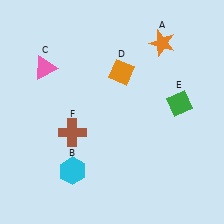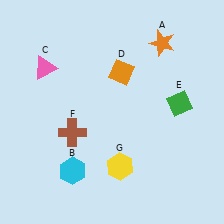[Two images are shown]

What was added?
A yellow hexagon (G) was added in Image 2.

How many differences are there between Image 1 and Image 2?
There is 1 difference between the two images.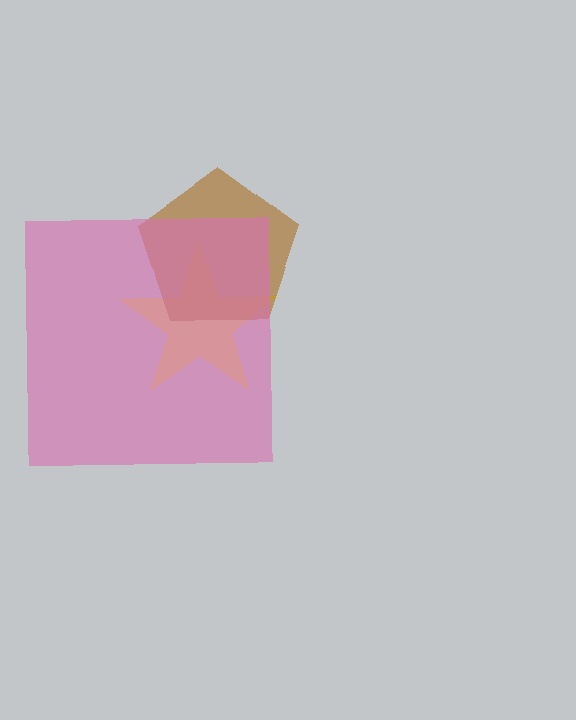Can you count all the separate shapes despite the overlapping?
Yes, there are 3 separate shapes.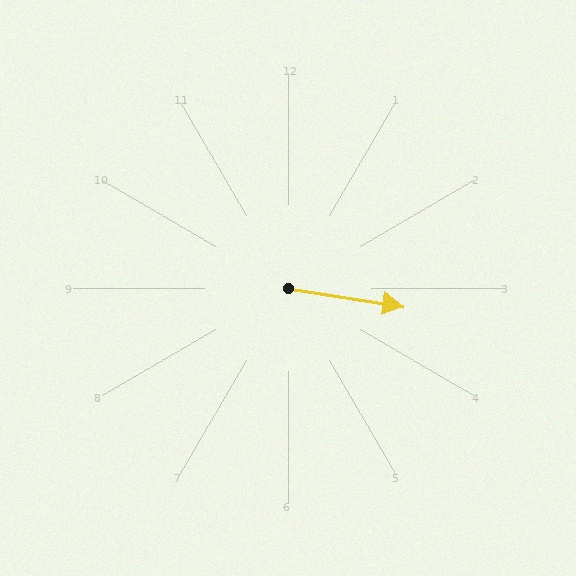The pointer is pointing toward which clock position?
Roughly 3 o'clock.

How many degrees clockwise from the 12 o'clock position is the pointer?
Approximately 99 degrees.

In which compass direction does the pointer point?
East.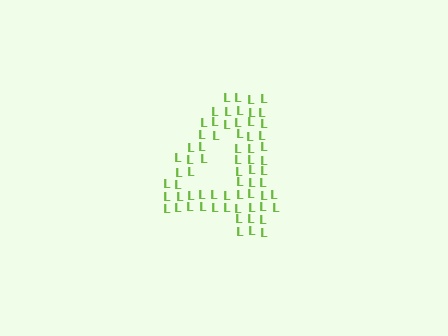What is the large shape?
The large shape is the digit 4.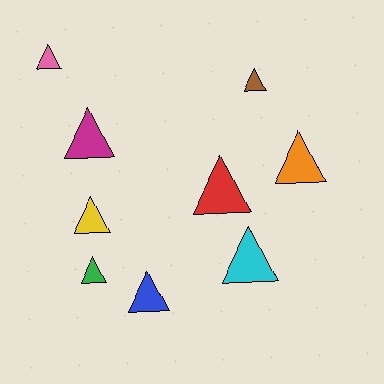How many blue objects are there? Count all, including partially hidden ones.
There is 1 blue object.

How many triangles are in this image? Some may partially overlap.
There are 9 triangles.